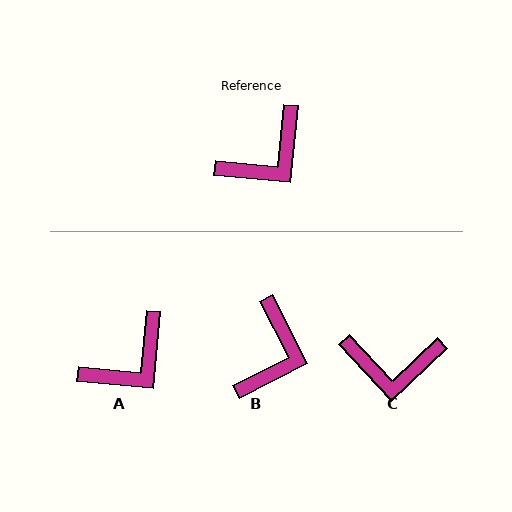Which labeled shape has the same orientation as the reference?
A.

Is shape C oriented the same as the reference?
No, it is off by about 41 degrees.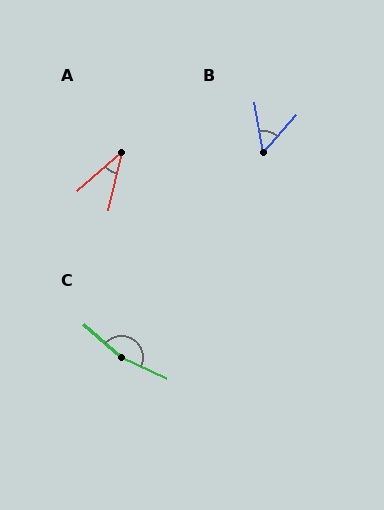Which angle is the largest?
C, at approximately 163 degrees.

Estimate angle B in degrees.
Approximately 51 degrees.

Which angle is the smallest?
A, at approximately 35 degrees.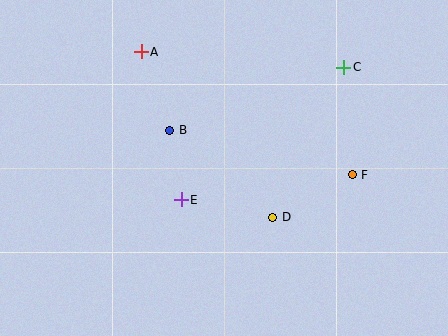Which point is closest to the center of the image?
Point E at (181, 200) is closest to the center.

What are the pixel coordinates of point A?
Point A is at (141, 52).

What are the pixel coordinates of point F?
Point F is at (352, 175).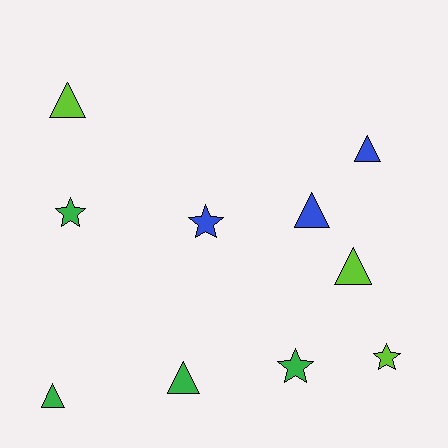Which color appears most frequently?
Green, with 4 objects.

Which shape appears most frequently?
Triangle, with 6 objects.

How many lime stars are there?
There is 1 lime star.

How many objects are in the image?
There are 10 objects.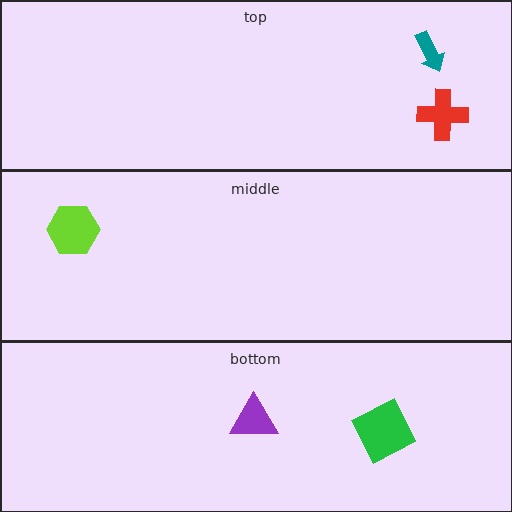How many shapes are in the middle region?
1.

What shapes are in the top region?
The red cross, the teal arrow.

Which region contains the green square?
The bottom region.